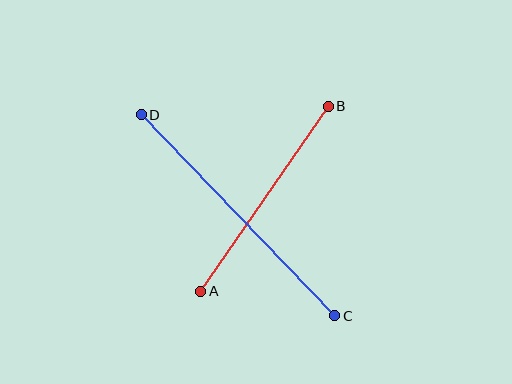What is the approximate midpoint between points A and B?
The midpoint is at approximately (265, 199) pixels.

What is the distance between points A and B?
The distance is approximately 225 pixels.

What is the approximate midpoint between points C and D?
The midpoint is at approximately (238, 215) pixels.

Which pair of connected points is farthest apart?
Points C and D are farthest apart.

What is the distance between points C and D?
The distance is approximately 279 pixels.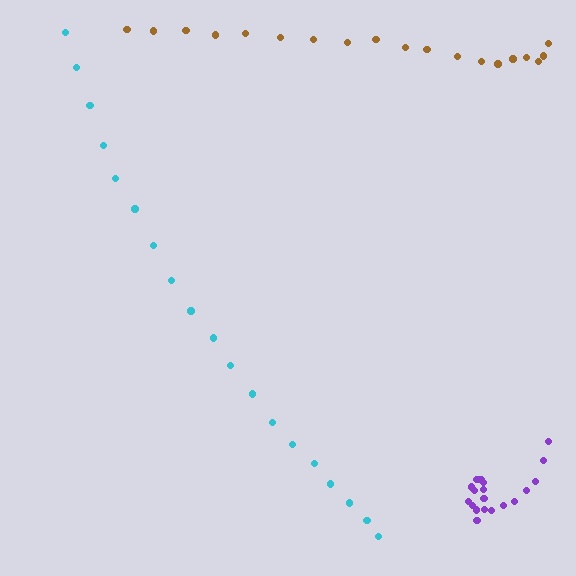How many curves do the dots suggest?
There are 3 distinct paths.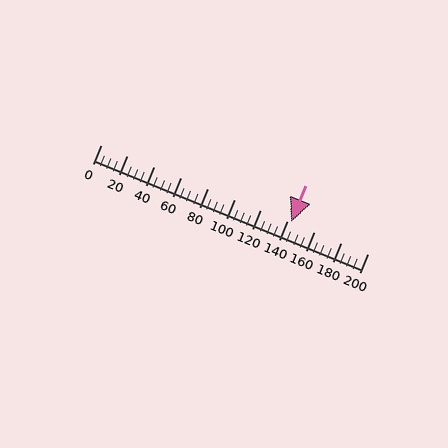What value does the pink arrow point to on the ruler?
The pink arrow points to approximately 143.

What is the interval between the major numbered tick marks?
The major tick marks are spaced 20 units apart.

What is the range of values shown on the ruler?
The ruler shows values from 0 to 200.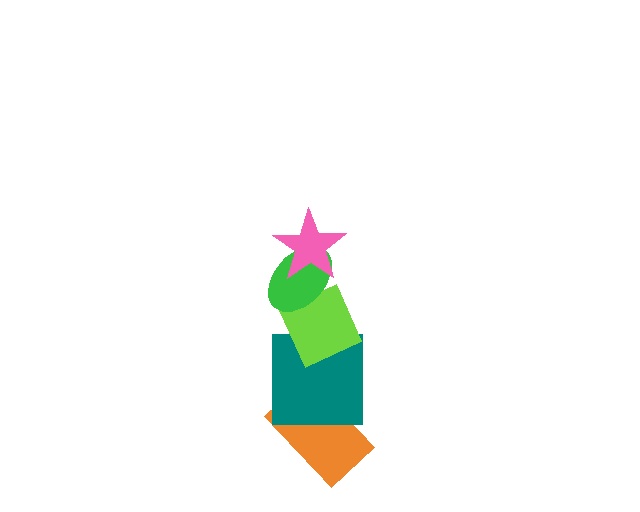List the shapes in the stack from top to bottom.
From top to bottom: the pink star, the green ellipse, the lime diamond, the teal square, the orange rectangle.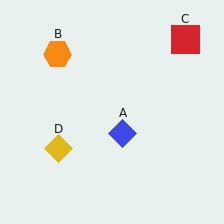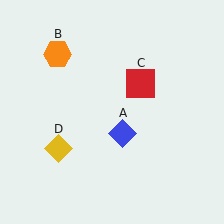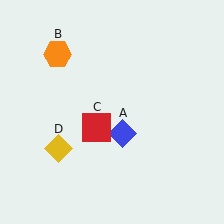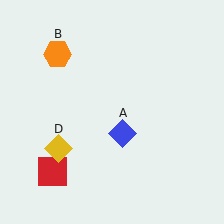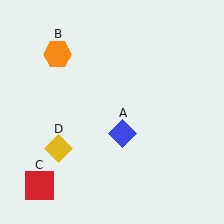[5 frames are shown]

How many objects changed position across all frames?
1 object changed position: red square (object C).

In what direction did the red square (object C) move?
The red square (object C) moved down and to the left.